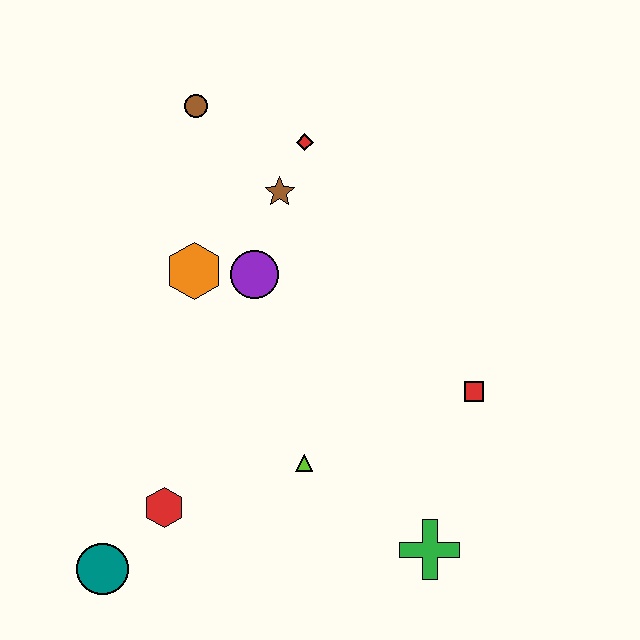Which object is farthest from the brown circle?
The green cross is farthest from the brown circle.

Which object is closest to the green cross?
The lime triangle is closest to the green cross.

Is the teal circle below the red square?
Yes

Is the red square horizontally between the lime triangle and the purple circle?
No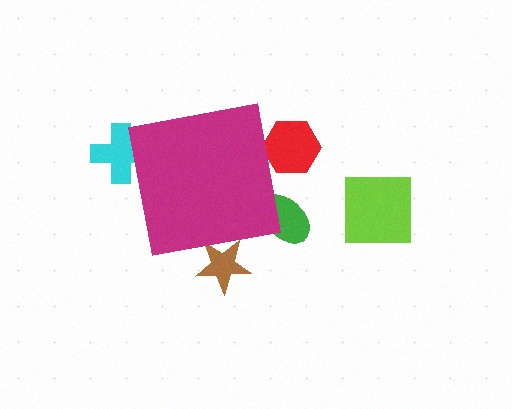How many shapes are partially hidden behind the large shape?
4 shapes are partially hidden.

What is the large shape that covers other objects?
A magenta square.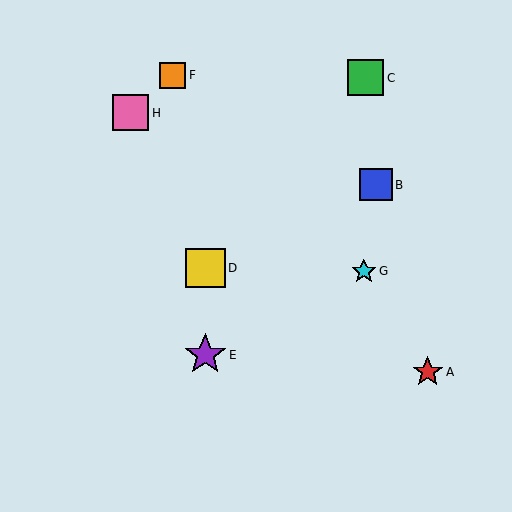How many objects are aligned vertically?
2 objects (D, E) are aligned vertically.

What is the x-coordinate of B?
Object B is at x≈376.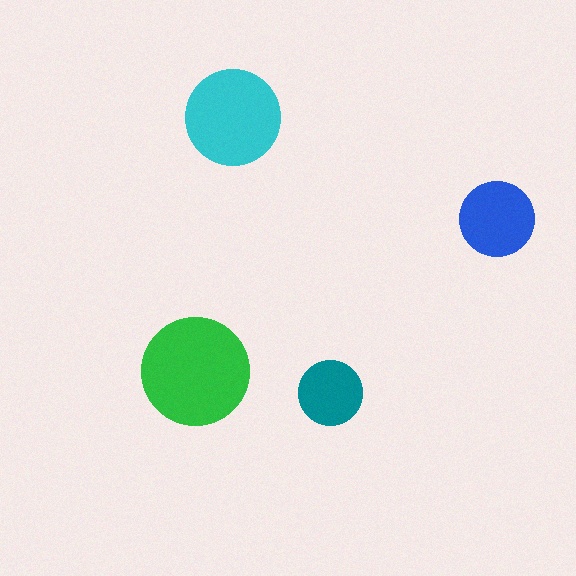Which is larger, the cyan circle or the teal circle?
The cyan one.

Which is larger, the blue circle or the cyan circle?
The cyan one.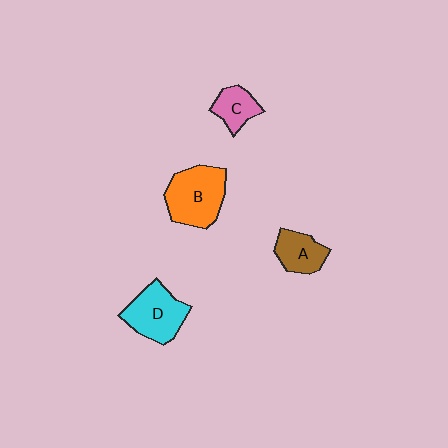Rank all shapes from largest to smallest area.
From largest to smallest: B (orange), D (cyan), A (brown), C (pink).